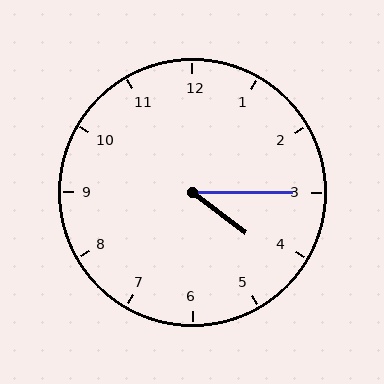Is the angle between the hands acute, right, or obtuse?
It is acute.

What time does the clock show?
4:15.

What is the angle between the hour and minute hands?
Approximately 38 degrees.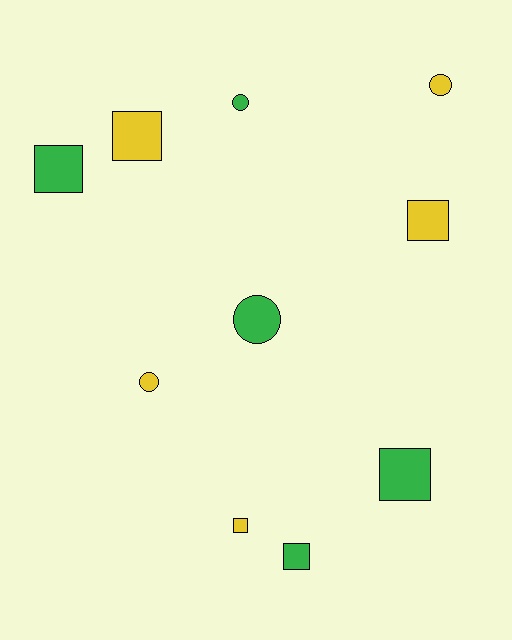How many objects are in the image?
There are 10 objects.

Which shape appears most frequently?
Square, with 6 objects.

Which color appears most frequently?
Green, with 5 objects.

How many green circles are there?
There are 2 green circles.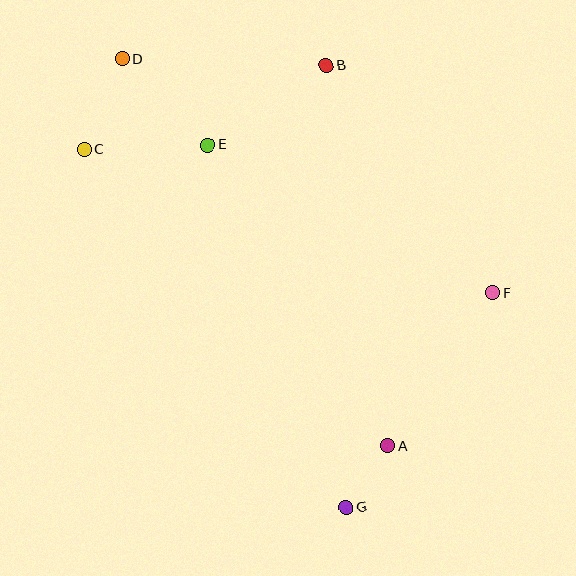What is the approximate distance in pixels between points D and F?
The distance between D and F is approximately 438 pixels.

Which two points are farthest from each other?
Points D and G are farthest from each other.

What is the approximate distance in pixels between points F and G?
The distance between F and G is approximately 260 pixels.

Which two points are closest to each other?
Points A and G are closest to each other.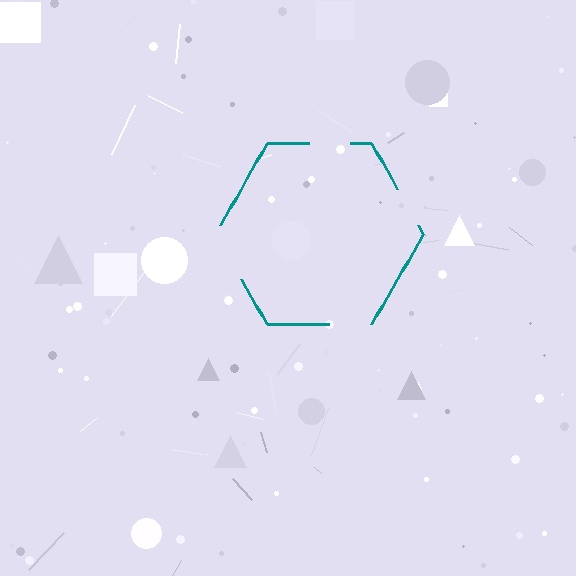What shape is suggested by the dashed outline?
The dashed outline suggests a hexagon.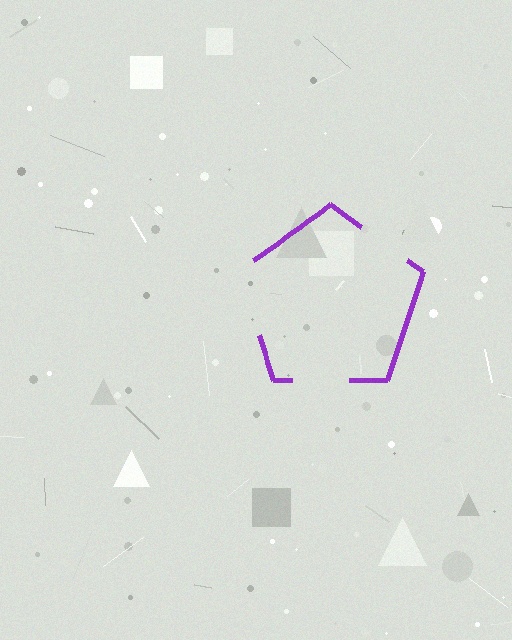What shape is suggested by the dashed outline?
The dashed outline suggests a pentagon.